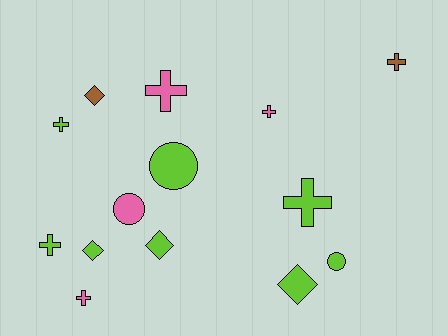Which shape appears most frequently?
Cross, with 7 objects.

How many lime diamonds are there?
There are 3 lime diamonds.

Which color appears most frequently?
Lime, with 8 objects.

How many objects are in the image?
There are 14 objects.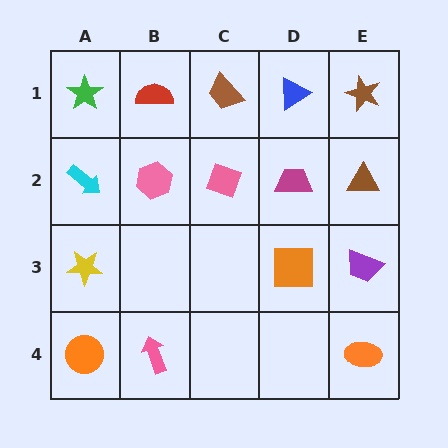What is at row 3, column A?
A yellow star.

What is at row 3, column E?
A purple trapezoid.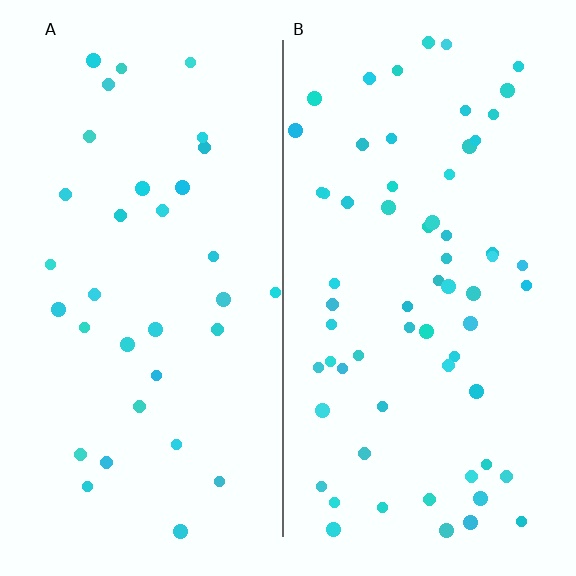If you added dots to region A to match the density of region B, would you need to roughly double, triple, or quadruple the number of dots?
Approximately double.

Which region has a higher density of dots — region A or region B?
B (the right).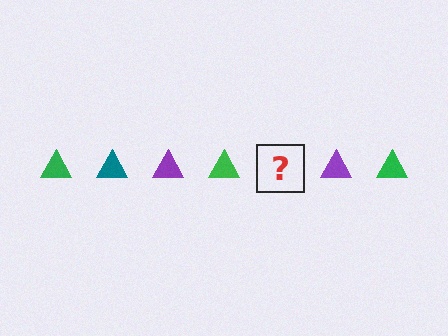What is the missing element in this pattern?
The missing element is a teal triangle.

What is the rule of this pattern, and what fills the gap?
The rule is that the pattern cycles through green, teal, purple triangles. The gap should be filled with a teal triangle.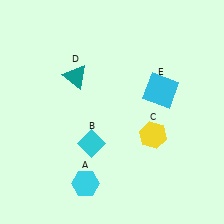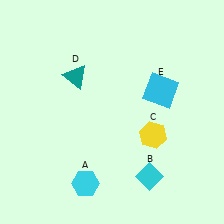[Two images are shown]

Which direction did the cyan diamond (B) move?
The cyan diamond (B) moved right.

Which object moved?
The cyan diamond (B) moved right.